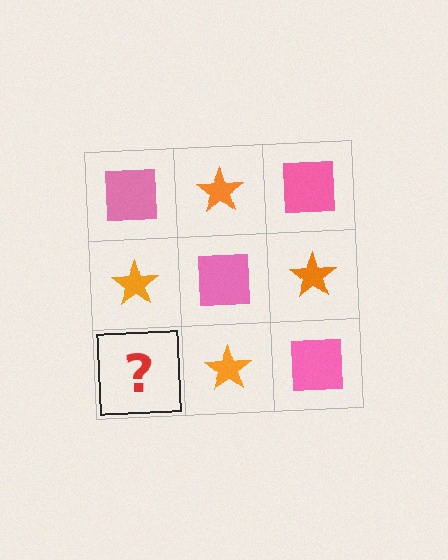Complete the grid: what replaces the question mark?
The question mark should be replaced with a pink square.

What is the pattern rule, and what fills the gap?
The rule is that it alternates pink square and orange star in a checkerboard pattern. The gap should be filled with a pink square.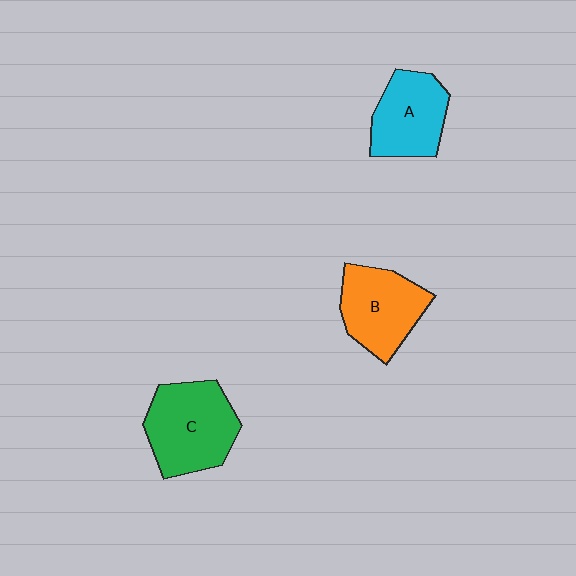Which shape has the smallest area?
Shape A (cyan).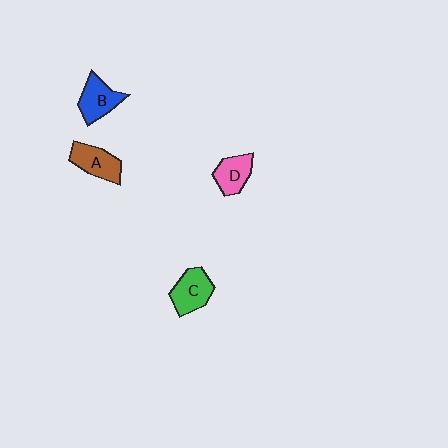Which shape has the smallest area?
Shape D (pink).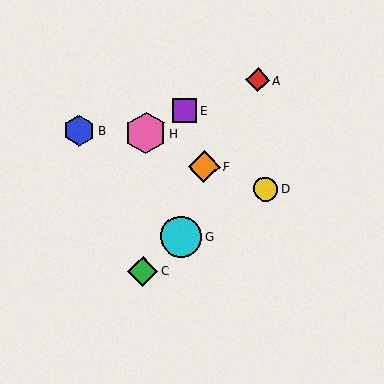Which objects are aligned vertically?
Objects C, H are aligned vertically.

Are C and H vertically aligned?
Yes, both are at x≈143.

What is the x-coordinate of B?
Object B is at x≈79.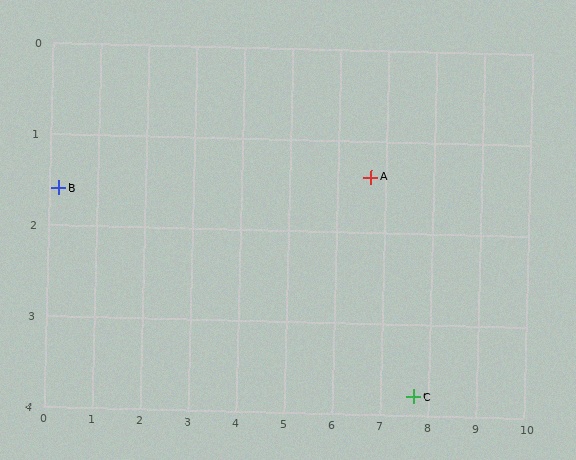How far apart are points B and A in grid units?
Points B and A are about 6.5 grid units apart.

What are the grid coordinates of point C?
Point C is at approximately (7.7, 3.8).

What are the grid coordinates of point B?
Point B is at approximately (0.2, 1.6).